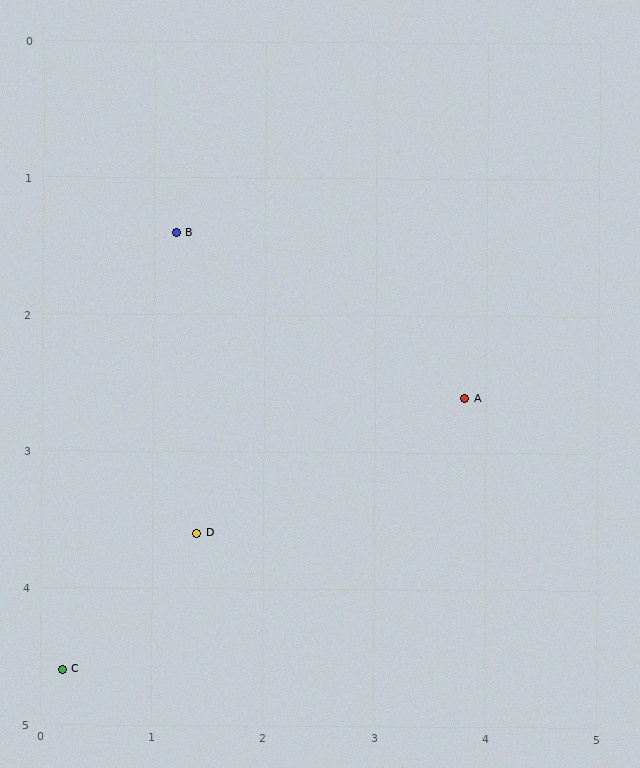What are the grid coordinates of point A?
Point A is at approximately (3.8, 2.6).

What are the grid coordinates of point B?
Point B is at approximately (1.2, 1.4).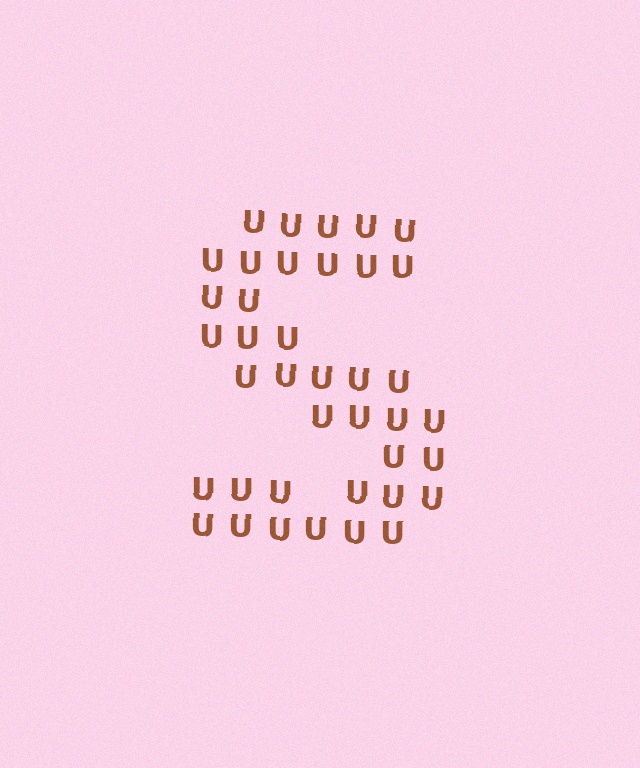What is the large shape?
The large shape is the letter S.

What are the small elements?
The small elements are letter U's.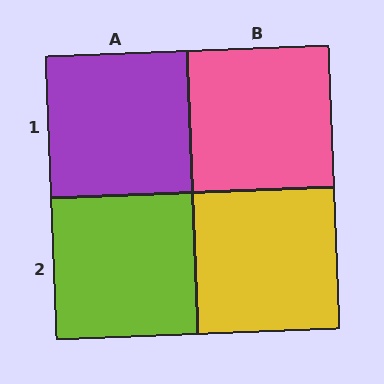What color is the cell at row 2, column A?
Lime.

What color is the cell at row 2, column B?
Yellow.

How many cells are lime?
1 cell is lime.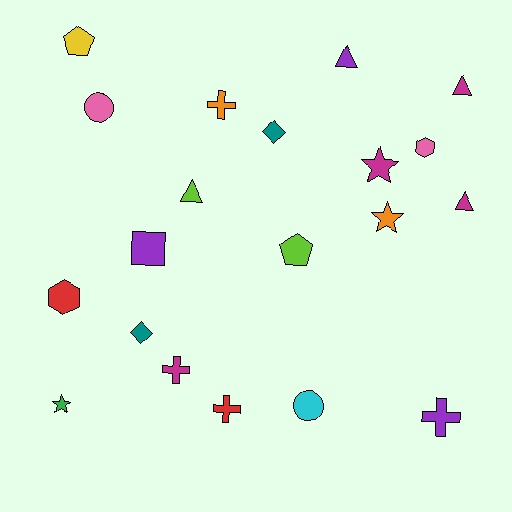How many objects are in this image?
There are 20 objects.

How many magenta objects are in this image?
There are 4 magenta objects.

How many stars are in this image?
There are 3 stars.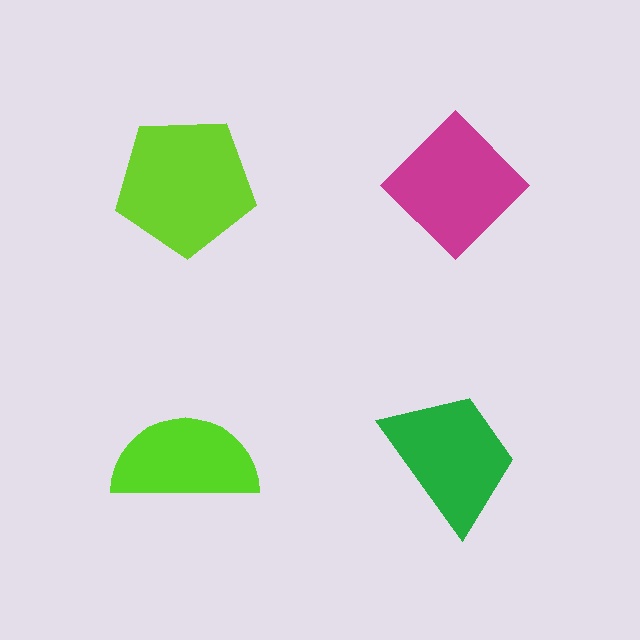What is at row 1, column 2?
A magenta diamond.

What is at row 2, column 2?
A green trapezoid.